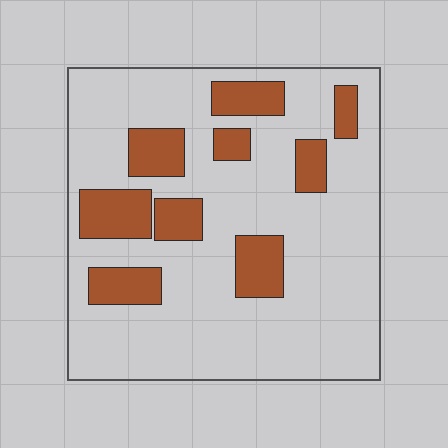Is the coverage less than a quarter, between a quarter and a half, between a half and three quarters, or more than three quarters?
Less than a quarter.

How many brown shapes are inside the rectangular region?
9.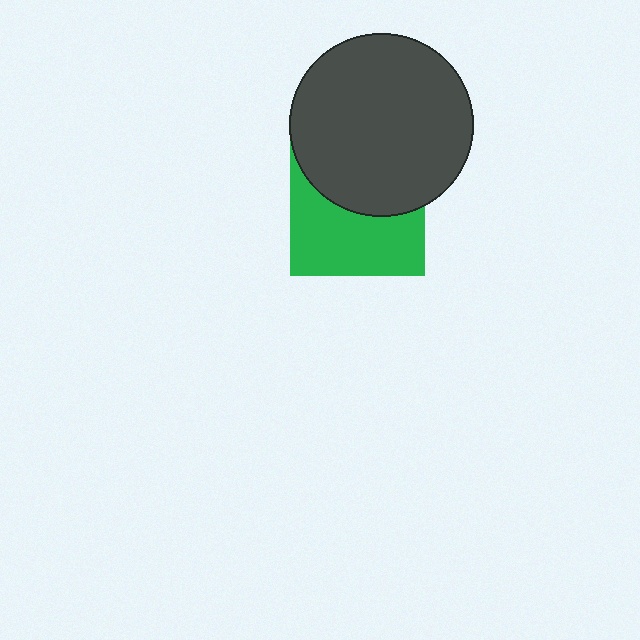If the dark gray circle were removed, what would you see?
You would see the complete green square.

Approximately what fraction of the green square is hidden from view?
Roughly 46% of the green square is hidden behind the dark gray circle.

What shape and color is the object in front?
The object in front is a dark gray circle.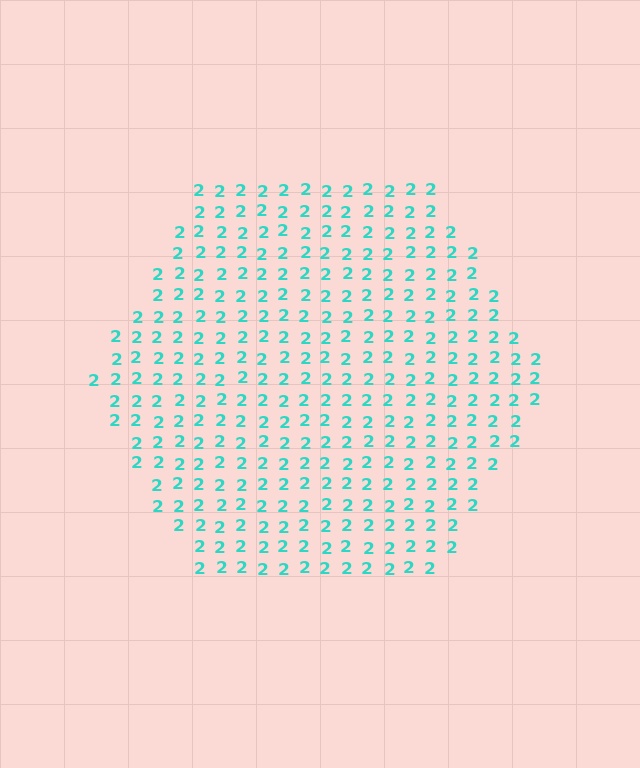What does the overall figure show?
The overall figure shows a hexagon.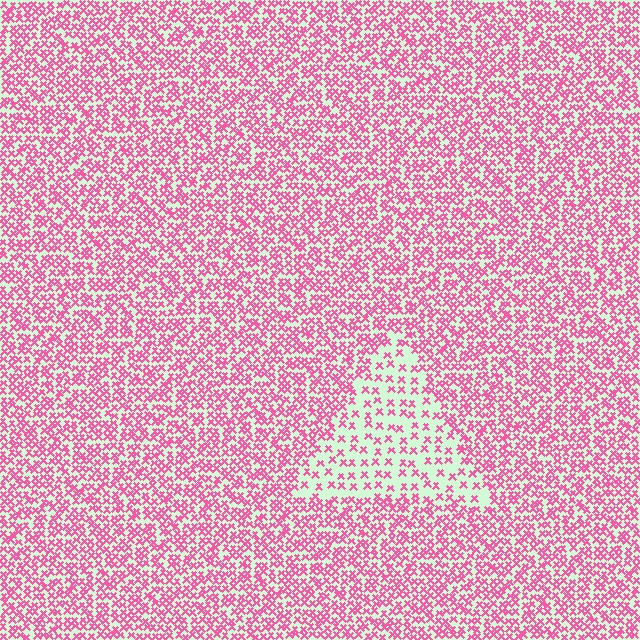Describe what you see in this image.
The image contains small pink elements arranged at two different densities. A triangle-shaped region is visible where the elements are less densely packed than the surrounding area.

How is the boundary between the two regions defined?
The boundary is defined by a change in element density (approximately 2.3x ratio). All elements are the same color, size, and shape.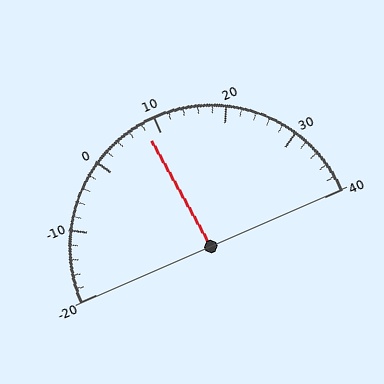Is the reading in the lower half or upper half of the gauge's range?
The reading is in the lower half of the range (-20 to 40).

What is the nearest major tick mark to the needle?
The nearest major tick mark is 10.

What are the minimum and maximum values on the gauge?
The gauge ranges from -20 to 40.